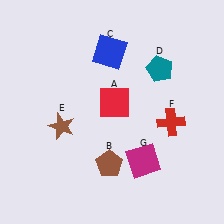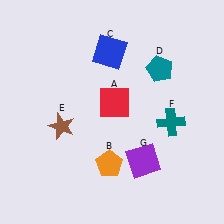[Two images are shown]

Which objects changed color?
B changed from brown to orange. F changed from red to teal. G changed from magenta to purple.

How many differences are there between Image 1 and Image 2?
There are 3 differences between the two images.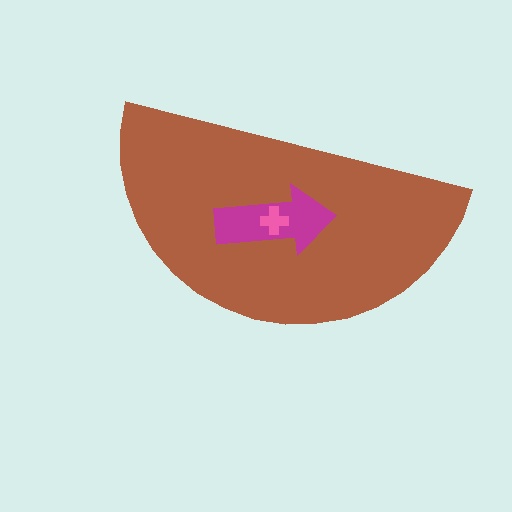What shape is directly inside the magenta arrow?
The pink cross.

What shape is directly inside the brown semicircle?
The magenta arrow.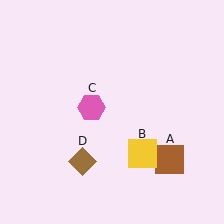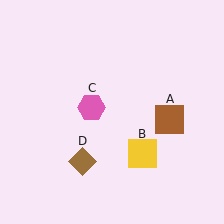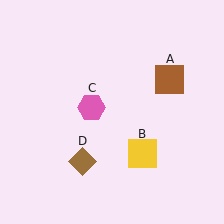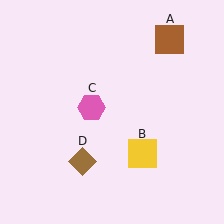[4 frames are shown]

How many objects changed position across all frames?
1 object changed position: brown square (object A).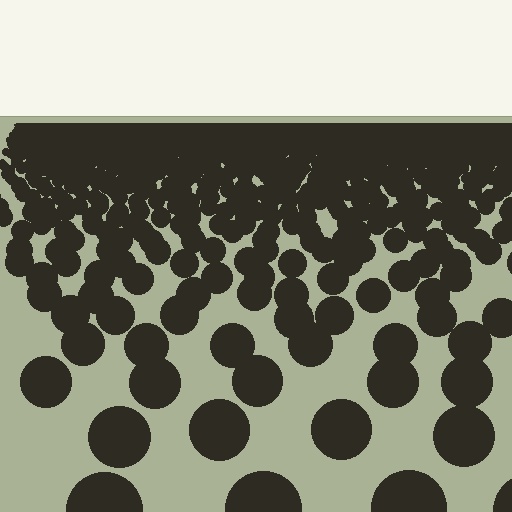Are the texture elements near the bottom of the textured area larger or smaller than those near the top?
Larger. Near the bottom, elements are closer to the viewer and appear at a bigger on-screen size.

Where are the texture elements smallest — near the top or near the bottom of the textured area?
Near the top.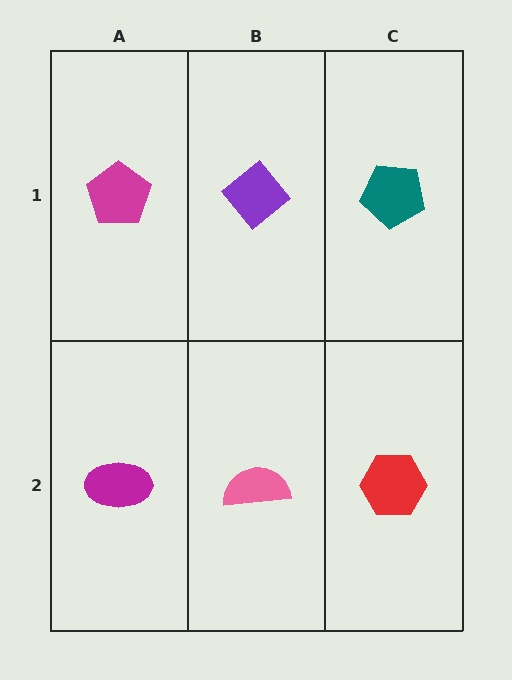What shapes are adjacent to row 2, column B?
A purple diamond (row 1, column B), a magenta ellipse (row 2, column A), a red hexagon (row 2, column C).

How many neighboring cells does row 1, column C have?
2.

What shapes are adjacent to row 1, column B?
A pink semicircle (row 2, column B), a magenta pentagon (row 1, column A), a teal pentagon (row 1, column C).